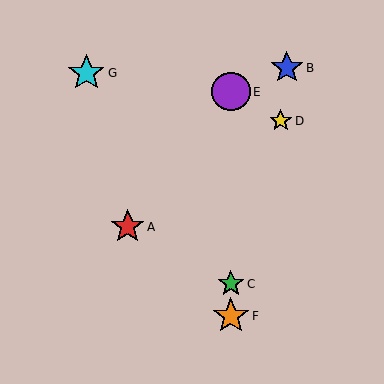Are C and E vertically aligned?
Yes, both are at x≈231.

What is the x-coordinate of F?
Object F is at x≈231.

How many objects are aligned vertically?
3 objects (C, E, F) are aligned vertically.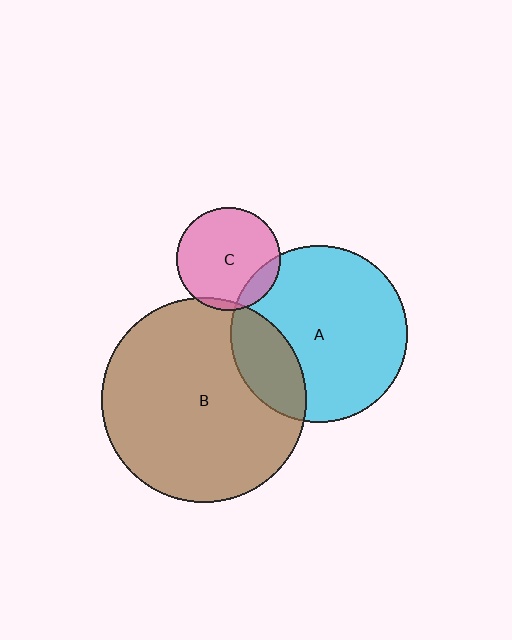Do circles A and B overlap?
Yes.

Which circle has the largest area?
Circle B (brown).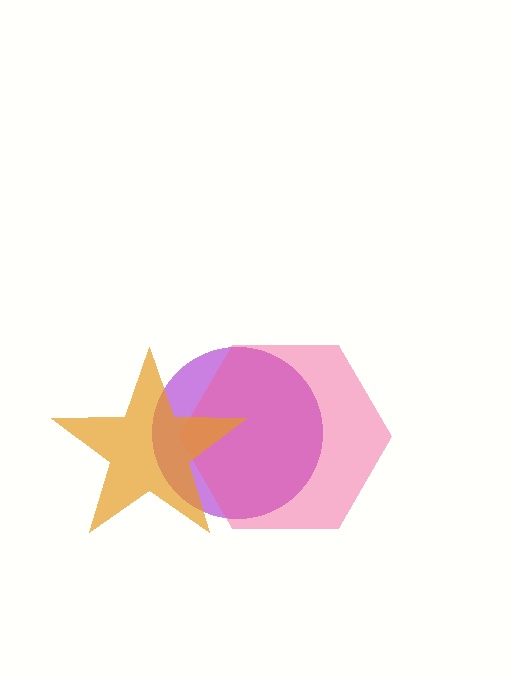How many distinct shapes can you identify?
There are 3 distinct shapes: a purple circle, a pink hexagon, an orange star.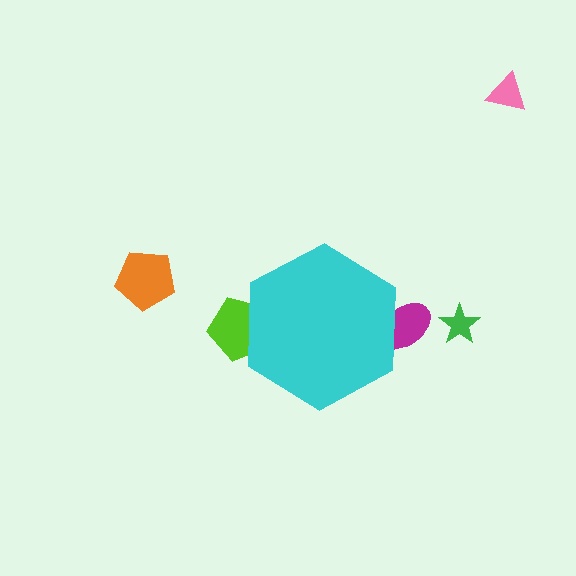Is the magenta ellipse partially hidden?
Yes, the magenta ellipse is partially hidden behind the cyan hexagon.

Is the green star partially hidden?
No, the green star is fully visible.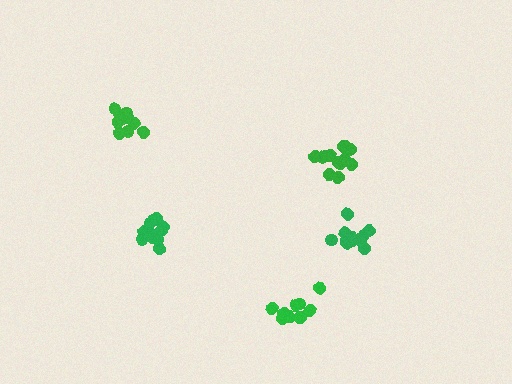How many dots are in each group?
Group 1: 10 dots, Group 2: 10 dots, Group 3: 13 dots, Group 4: 13 dots, Group 5: 13 dots (59 total).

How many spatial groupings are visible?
There are 5 spatial groupings.